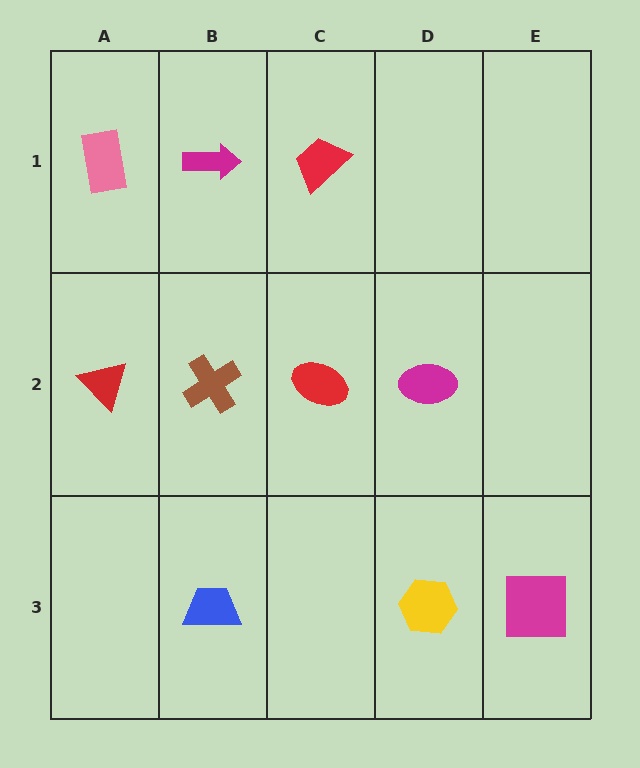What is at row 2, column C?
A red ellipse.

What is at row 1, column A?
A pink rectangle.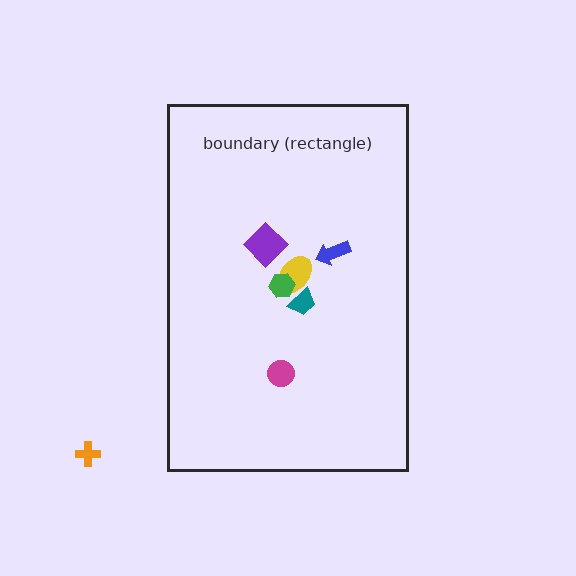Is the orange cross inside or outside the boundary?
Outside.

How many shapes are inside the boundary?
6 inside, 1 outside.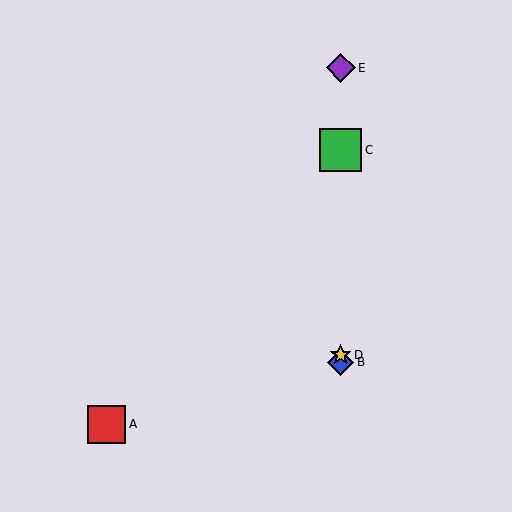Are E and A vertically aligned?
No, E is at x≈341 and A is at x≈107.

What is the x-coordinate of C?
Object C is at x≈341.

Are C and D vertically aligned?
Yes, both are at x≈341.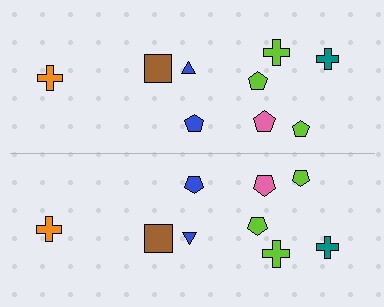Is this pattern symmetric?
Yes, this pattern has bilateral (reflection) symmetry.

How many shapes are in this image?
There are 18 shapes in this image.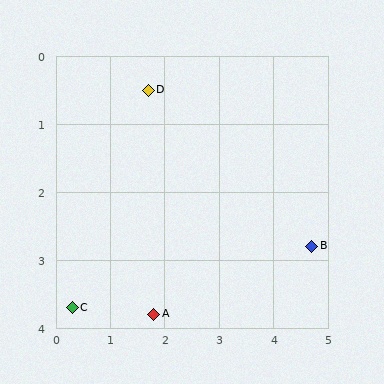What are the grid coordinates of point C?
Point C is at approximately (0.3, 3.7).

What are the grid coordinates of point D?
Point D is at approximately (1.7, 0.5).